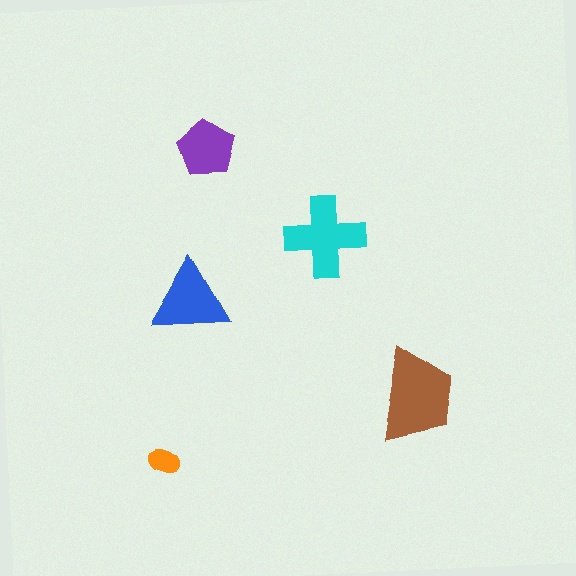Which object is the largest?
The brown trapezoid.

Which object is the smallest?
The orange ellipse.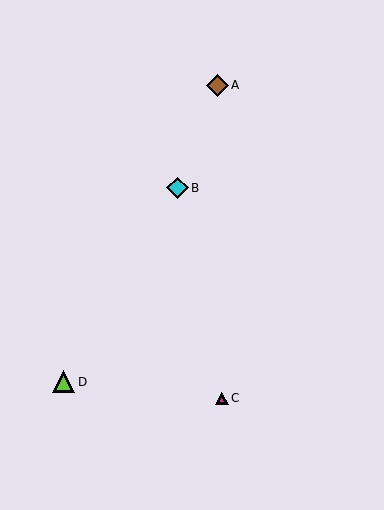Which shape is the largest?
The lime triangle (labeled D) is the largest.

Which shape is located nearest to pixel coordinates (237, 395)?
The magenta triangle (labeled C) at (222, 398) is nearest to that location.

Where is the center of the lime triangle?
The center of the lime triangle is at (64, 382).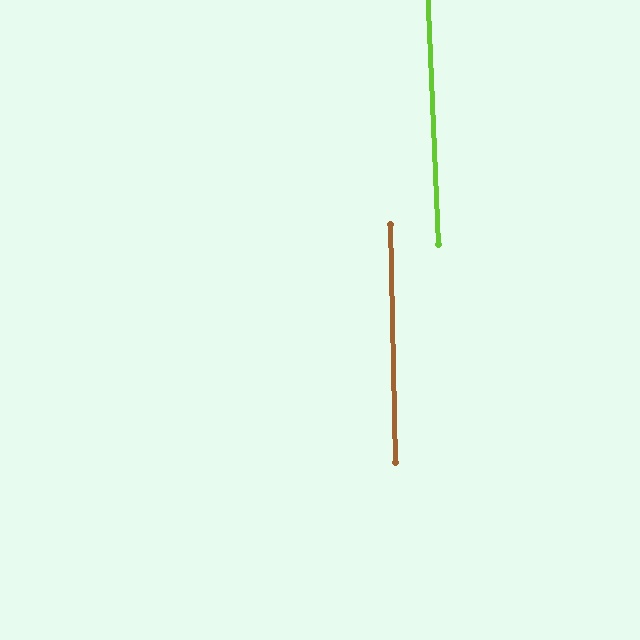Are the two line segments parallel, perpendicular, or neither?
Parallel — their directions differ by only 1.3°.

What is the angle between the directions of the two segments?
Approximately 1 degree.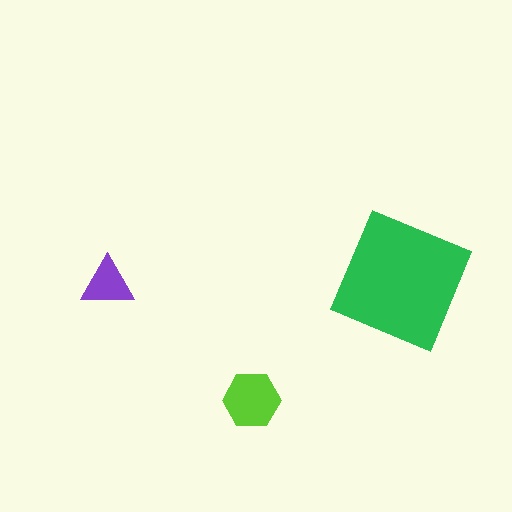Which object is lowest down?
The lime hexagon is bottommost.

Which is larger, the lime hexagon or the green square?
The green square.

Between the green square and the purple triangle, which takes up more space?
The green square.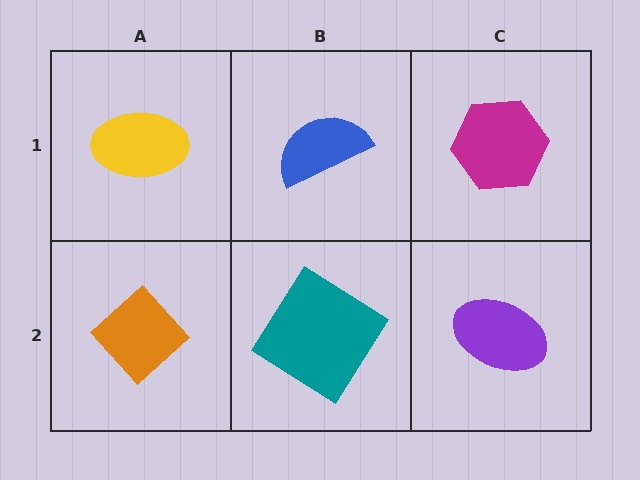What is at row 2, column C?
A purple ellipse.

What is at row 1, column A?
A yellow ellipse.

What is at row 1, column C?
A magenta hexagon.